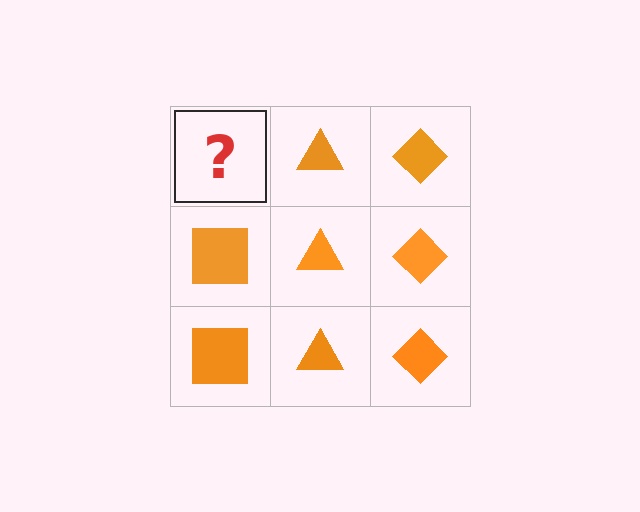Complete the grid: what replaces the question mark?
The question mark should be replaced with an orange square.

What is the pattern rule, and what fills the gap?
The rule is that each column has a consistent shape. The gap should be filled with an orange square.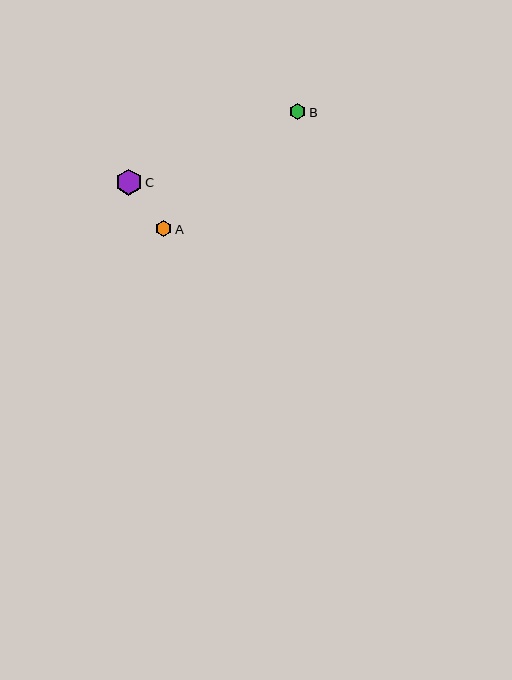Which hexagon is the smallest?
Hexagon A is the smallest with a size of approximately 16 pixels.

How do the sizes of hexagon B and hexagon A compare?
Hexagon B and hexagon A are approximately the same size.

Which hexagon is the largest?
Hexagon C is the largest with a size of approximately 26 pixels.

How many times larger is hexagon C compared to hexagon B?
Hexagon C is approximately 1.6 times the size of hexagon B.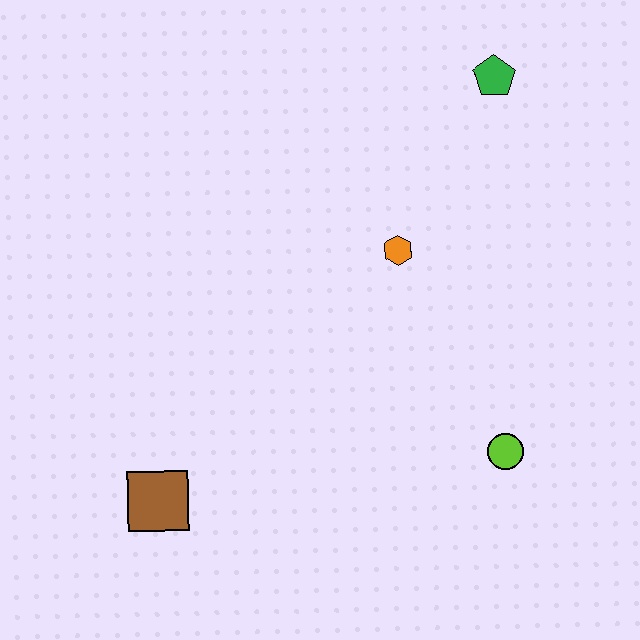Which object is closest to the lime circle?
The orange hexagon is closest to the lime circle.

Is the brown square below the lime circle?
Yes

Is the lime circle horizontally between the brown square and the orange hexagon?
No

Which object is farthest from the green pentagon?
The brown square is farthest from the green pentagon.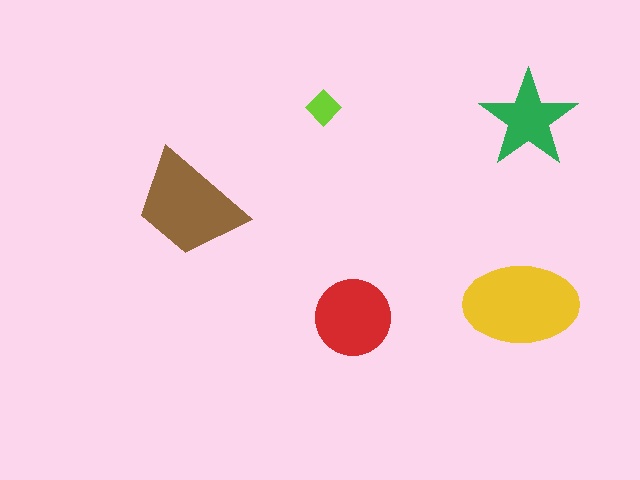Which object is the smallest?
The lime diamond.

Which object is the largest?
The yellow ellipse.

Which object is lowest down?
The red circle is bottommost.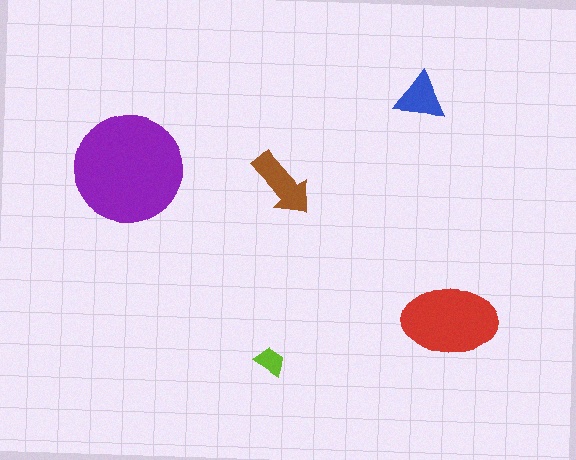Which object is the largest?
The purple circle.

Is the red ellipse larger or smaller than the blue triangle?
Larger.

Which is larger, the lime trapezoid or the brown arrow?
The brown arrow.